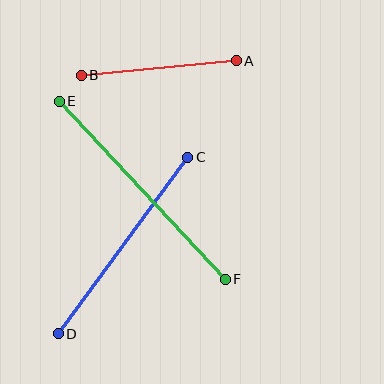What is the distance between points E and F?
The distance is approximately 243 pixels.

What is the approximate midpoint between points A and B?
The midpoint is at approximately (159, 68) pixels.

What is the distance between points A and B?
The distance is approximately 156 pixels.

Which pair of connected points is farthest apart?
Points E and F are farthest apart.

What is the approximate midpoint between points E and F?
The midpoint is at approximately (142, 190) pixels.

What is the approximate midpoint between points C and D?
The midpoint is at approximately (123, 246) pixels.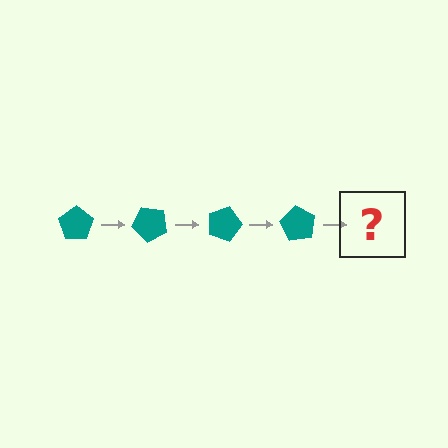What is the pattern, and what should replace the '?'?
The pattern is that the pentagon rotates 45 degrees each step. The '?' should be a teal pentagon rotated 180 degrees.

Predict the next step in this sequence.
The next step is a teal pentagon rotated 180 degrees.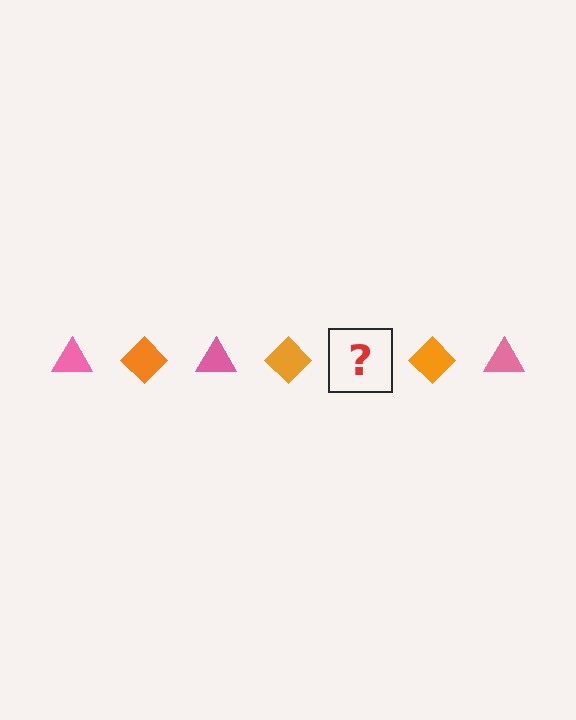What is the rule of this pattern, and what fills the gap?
The rule is that the pattern alternates between pink triangle and orange diamond. The gap should be filled with a pink triangle.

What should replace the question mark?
The question mark should be replaced with a pink triangle.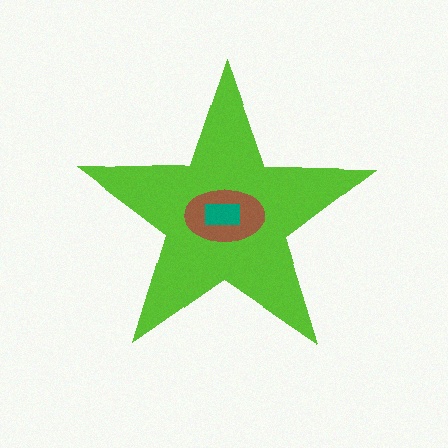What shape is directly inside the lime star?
The brown ellipse.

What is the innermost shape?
The teal rectangle.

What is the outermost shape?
The lime star.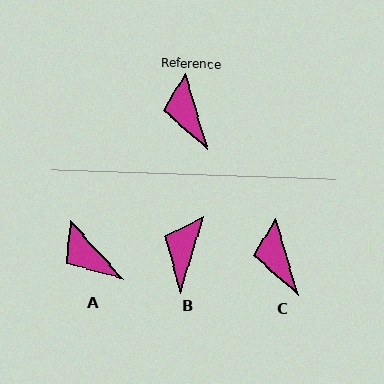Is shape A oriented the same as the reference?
No, it is off by about 26 degrees.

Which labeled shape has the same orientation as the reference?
C.